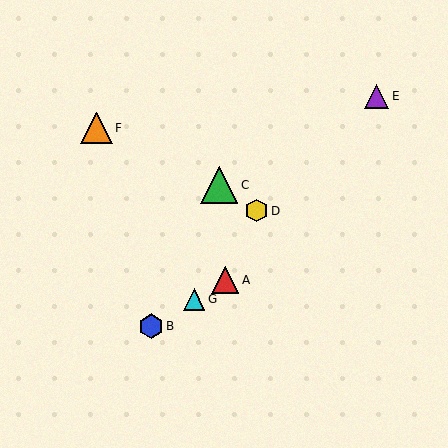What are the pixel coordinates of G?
Object G is at (194, 299).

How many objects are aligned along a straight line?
3 objects (A, B, G) are aligned along a straight line.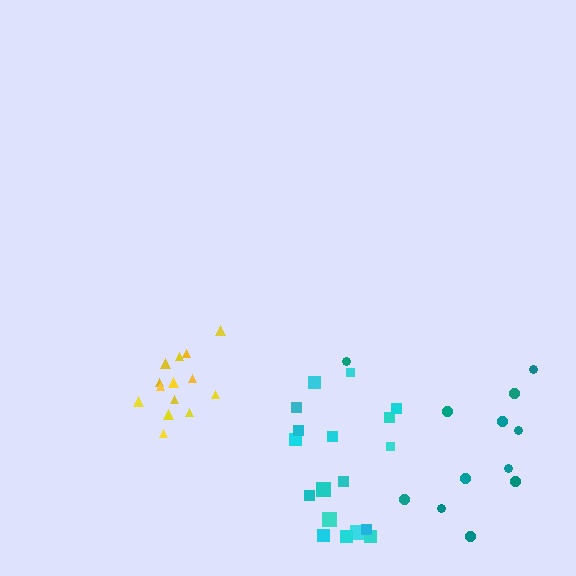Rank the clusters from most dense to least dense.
yellow, cyan, teal.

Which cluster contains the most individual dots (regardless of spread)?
Cyan (19).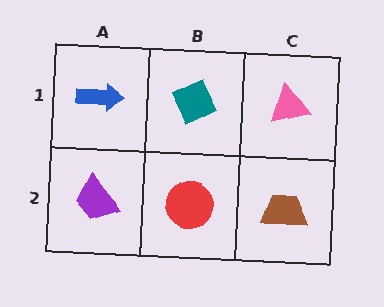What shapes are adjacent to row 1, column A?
A purple trapezoid (row 2, column A), a teal diamond (row 1, column B).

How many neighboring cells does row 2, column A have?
2.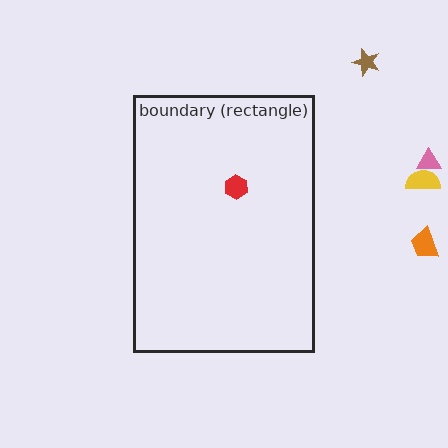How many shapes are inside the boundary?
1 inside, 4 outside.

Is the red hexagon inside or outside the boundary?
Inside.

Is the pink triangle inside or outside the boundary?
Outside.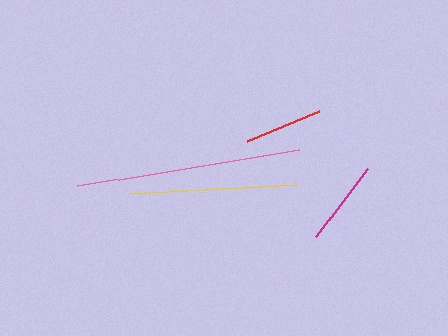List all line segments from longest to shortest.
From longest to shortest: pink, yellow, magenta, red.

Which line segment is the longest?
The pink line is the longest at approximately 225 pixels.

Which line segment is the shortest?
The red line is the shortest at approximately 78 pixels.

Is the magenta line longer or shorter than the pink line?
The pink line is longer than the magenta line.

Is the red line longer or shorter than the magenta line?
The magenta line is longer than the red line.